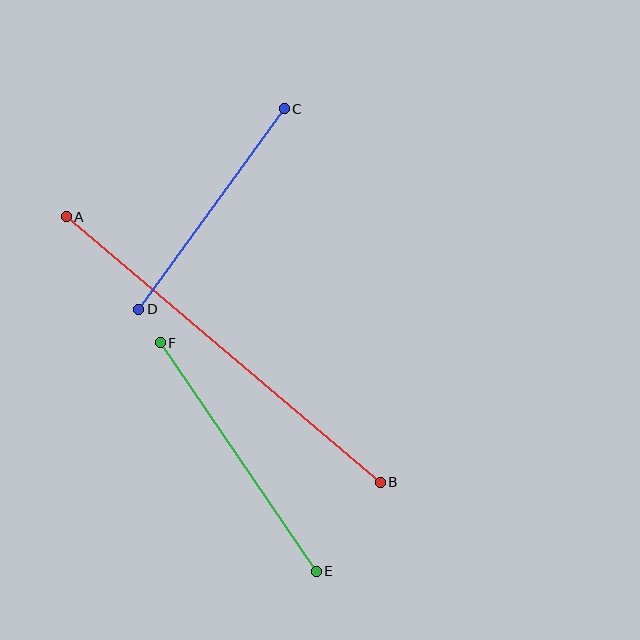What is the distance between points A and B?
The distance is approximately 411 pixels.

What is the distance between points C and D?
The distance is approximately 248 pixels.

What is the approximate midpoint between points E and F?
The midpoint is at approximately (238, 457) pixels.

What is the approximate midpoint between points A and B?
The midpoint is at approximately (223, 349) pixels.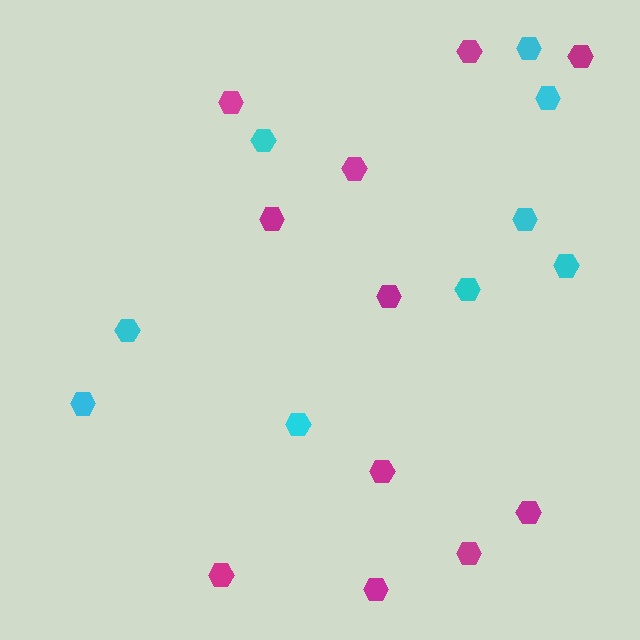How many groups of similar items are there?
There are 2 groups: one group of magenta hexagons (11) and one group of cyan hexagons (9).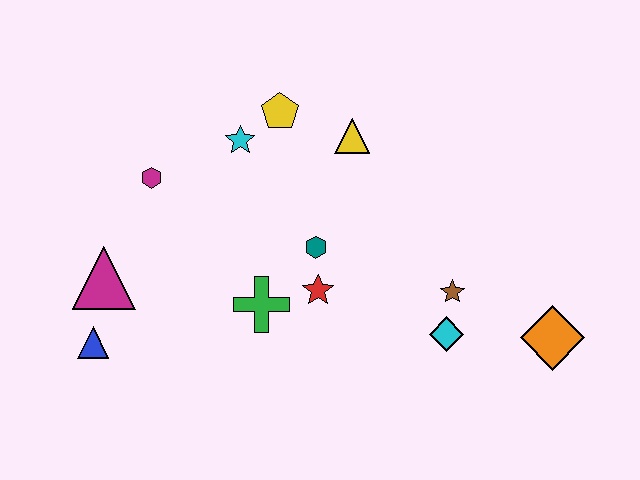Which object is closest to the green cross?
The red star is closest to the green cross.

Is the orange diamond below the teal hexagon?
Yes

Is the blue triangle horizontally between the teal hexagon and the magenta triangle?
No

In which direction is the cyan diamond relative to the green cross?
The cyan diamond is to the right of the green cross.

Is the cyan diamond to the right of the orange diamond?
No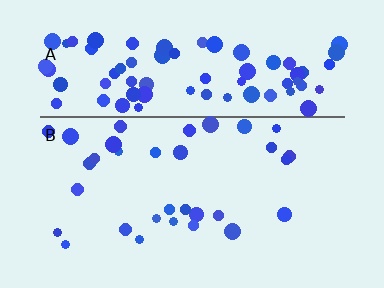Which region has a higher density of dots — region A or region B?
A (the top).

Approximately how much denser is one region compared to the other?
Approximately 2.9× — region A over region B.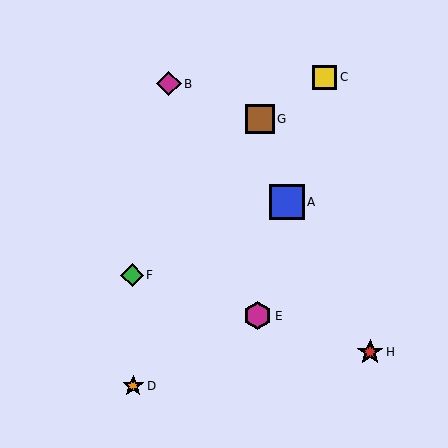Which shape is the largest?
The blue square (labeled A) is the largest.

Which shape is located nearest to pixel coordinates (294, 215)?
The blue square (labeled A) at (287, 202) is nearest to that location.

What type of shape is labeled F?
Shape F is a green diamond.